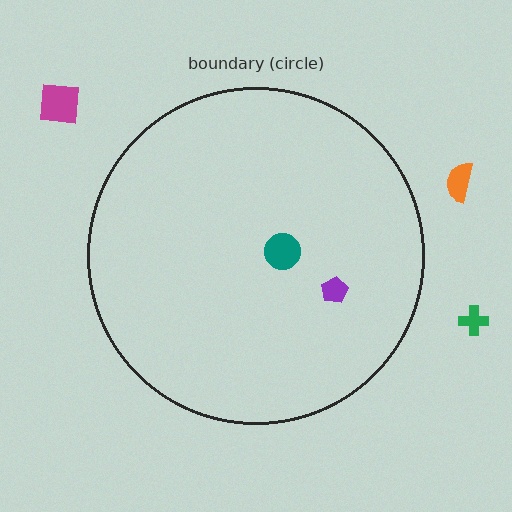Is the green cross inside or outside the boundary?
Outside.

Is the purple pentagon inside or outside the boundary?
Inside.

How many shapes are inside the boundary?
2 inside, 3 outside.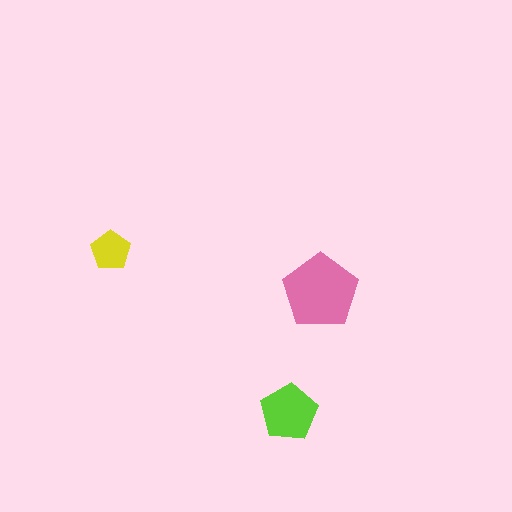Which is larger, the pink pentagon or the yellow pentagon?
The pink one.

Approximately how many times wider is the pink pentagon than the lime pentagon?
About 1.5 times wider.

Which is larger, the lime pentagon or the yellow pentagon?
The lime one.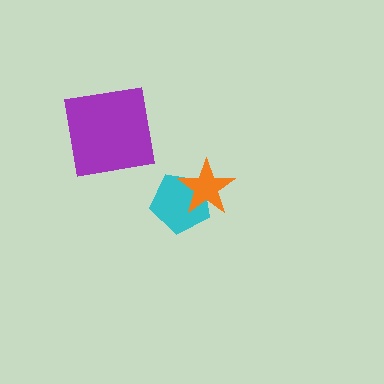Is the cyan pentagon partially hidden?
Yes, it is partially covered by another shape.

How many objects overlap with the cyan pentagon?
1 object overlaps with the cyan pentagon.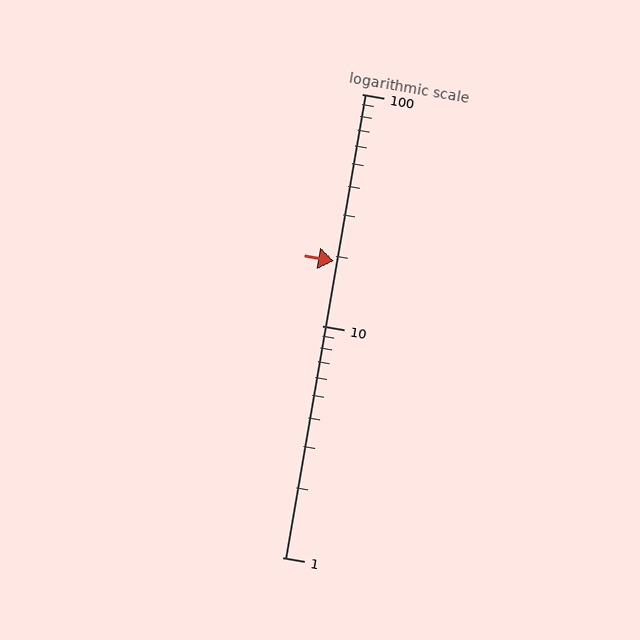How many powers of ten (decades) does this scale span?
The scale spans 2 decades, from 1 to 100.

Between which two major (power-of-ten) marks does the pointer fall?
The pointer is between 10 and 100.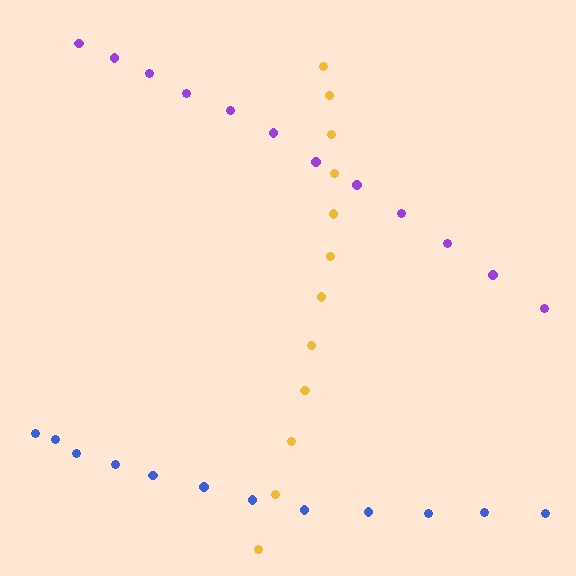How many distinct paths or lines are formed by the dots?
There are 3 distinct paths.